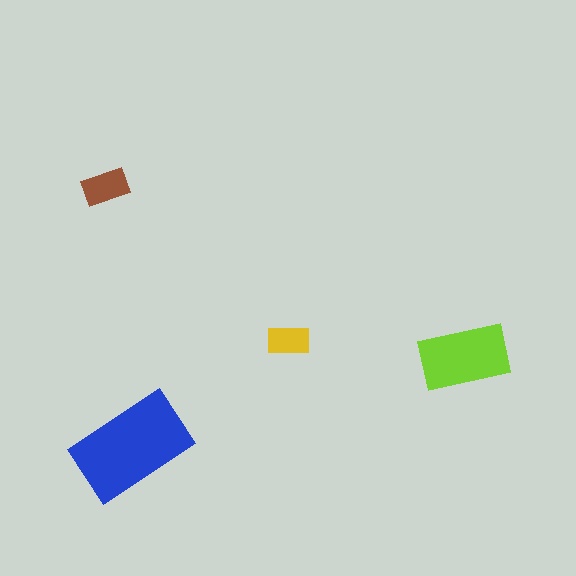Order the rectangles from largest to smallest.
the blue one, the lime one, the brown one, the yellow one.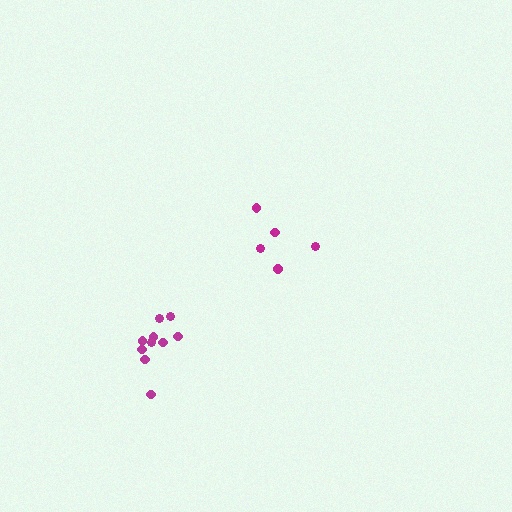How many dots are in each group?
Group 1: 5 dots, Group 2: 10 dots (15 total).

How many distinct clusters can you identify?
There are 2 distinct clusters.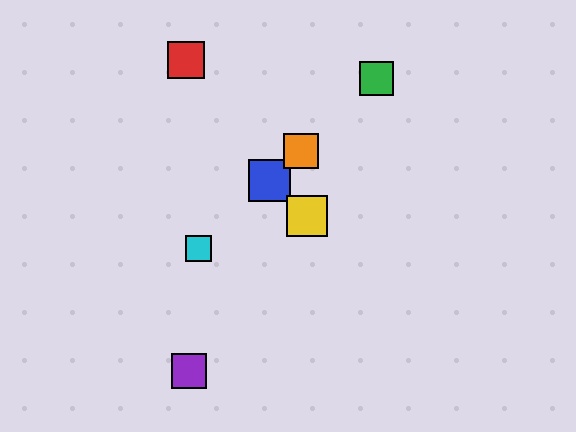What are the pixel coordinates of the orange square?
The orange square is at (301, 151).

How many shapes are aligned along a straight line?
4 shapes (the blue square, the green square, the orange square, the cyan square) are aligned along a straight line.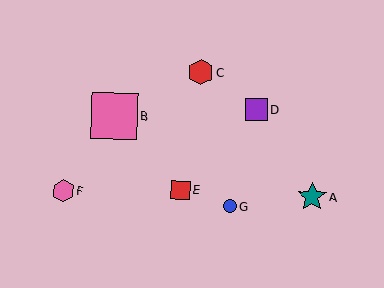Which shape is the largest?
The pink square (labeled B) is the largest.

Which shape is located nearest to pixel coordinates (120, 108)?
The pink square (labeled B) at (114, 116) is nearest to that location.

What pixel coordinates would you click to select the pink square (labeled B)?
Click at (114, 116) to select the pink square B.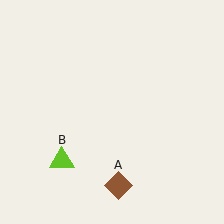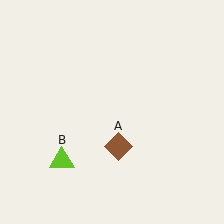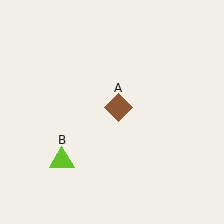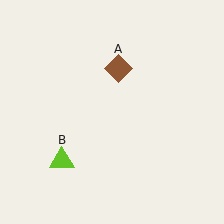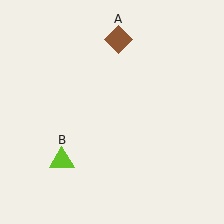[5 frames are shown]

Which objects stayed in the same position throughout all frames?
Lime triangle (object B) remained stationary.